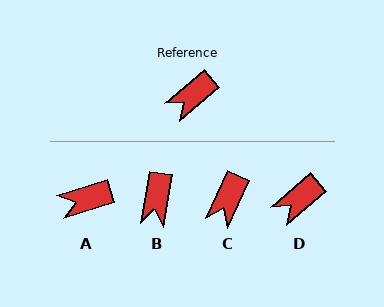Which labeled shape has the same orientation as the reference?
D.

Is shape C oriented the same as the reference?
No, it is off by about 25 degrees.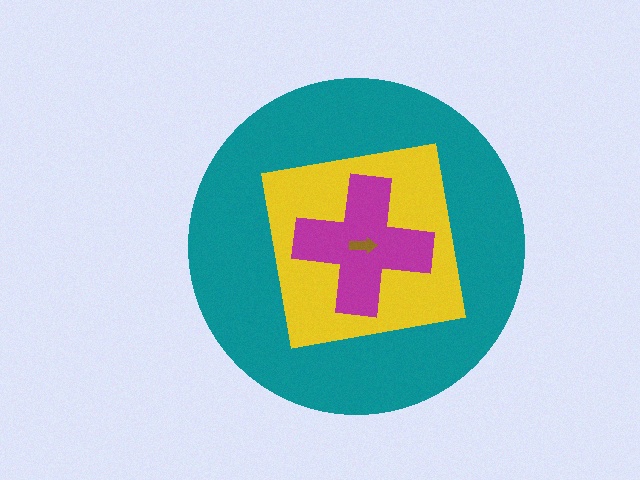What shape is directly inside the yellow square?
The magenta cross.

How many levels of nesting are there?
4.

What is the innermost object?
The brown arrow.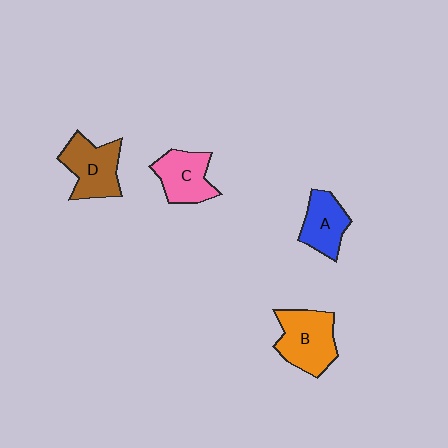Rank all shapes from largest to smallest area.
From largest to smallest: B (orange), D (brown), C (pink), A (blue).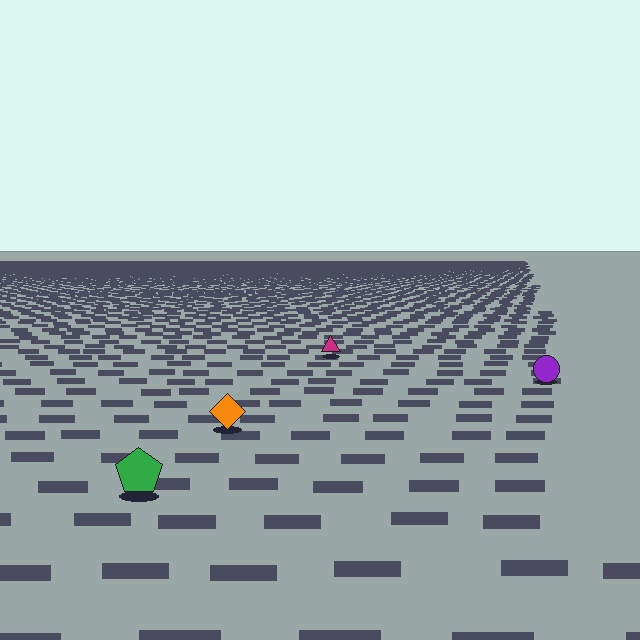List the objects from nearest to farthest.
From nearest to farthest: the green pentagon, the orange diamond, the purple circle, the magenta triangle.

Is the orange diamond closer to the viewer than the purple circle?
Yes. The orange diamond is closer — you can tell from the texture gradient: the ground texture is coarser near it.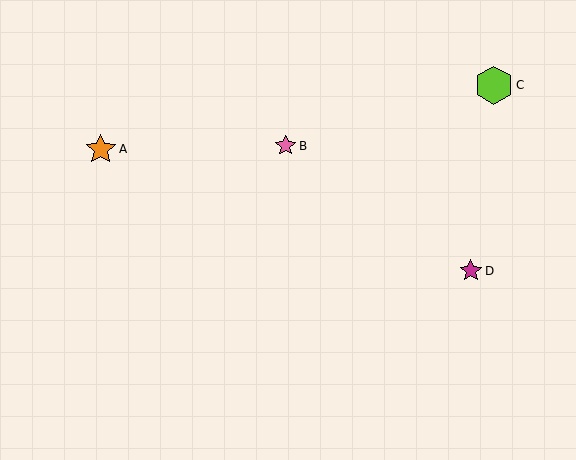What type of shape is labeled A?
Shape A is an orange star.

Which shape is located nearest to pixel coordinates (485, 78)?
The lime hexagon (labeled C) at (494, 85) is nearest to that location.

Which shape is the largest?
The lime hexagon (labeled C) is the largest.